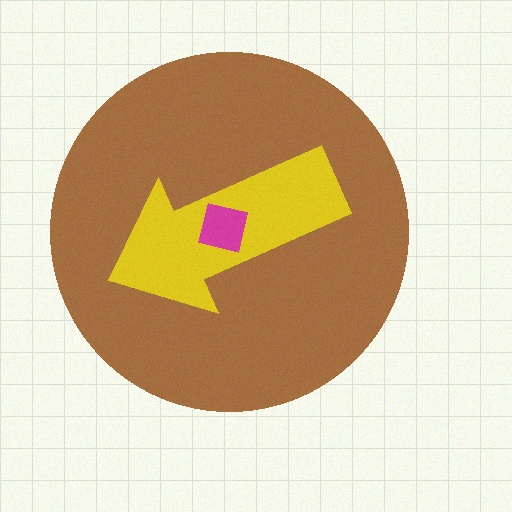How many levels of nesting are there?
3.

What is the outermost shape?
The brown circle.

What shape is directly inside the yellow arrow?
The magenta square.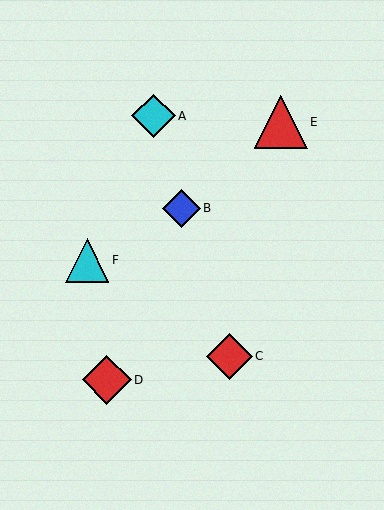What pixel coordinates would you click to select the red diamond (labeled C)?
Click at (229, 356) to select the red diamond C.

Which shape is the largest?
The red triangle (labeled E) is the largest.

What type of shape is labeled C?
Shape C is a red diamond.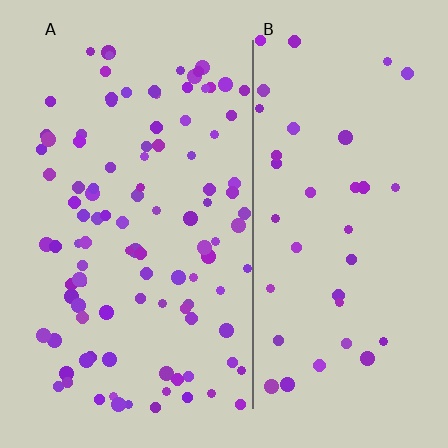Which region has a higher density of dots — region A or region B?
A (the left).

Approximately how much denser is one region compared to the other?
Approximately 2.7× — region A over region B.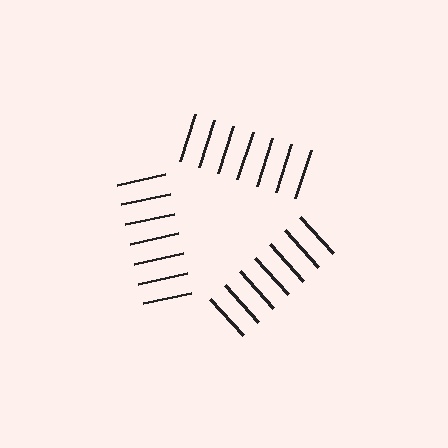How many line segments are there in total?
21 — 7 along each of the 3 edges.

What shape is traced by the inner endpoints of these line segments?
An illusory triangle — the line segments terminate on its edges but no continuous stroke is drawn.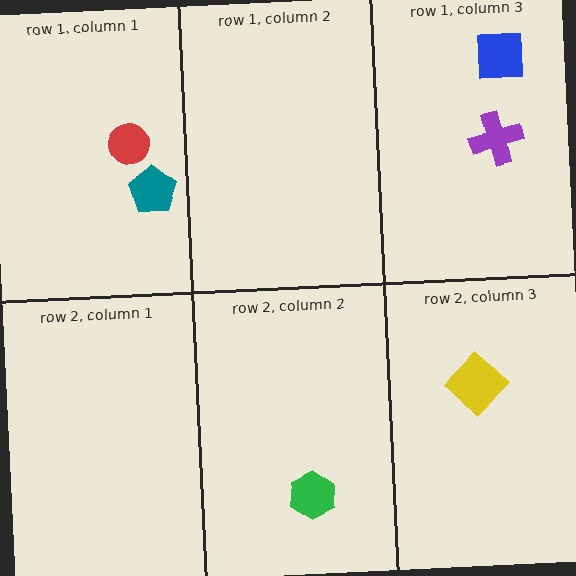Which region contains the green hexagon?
The row 2, column 2 region.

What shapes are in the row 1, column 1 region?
The teal pentagon, the red circle.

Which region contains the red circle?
The row 1, column 1 region.